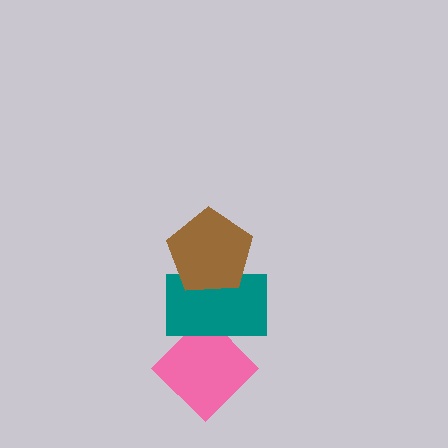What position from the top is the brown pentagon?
The brown pentagon is 1st from the top.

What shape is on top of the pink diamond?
The teal rectangle is on top of the pink diamond.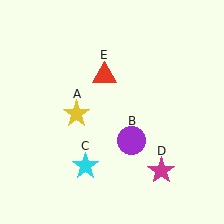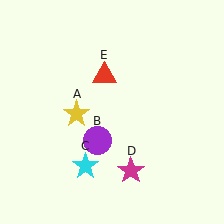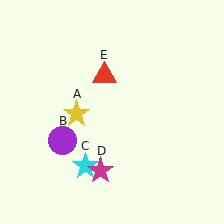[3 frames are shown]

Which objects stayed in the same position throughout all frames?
Yellow star (object A) and cyan star (object C) and red triangle (object E) remained stationary.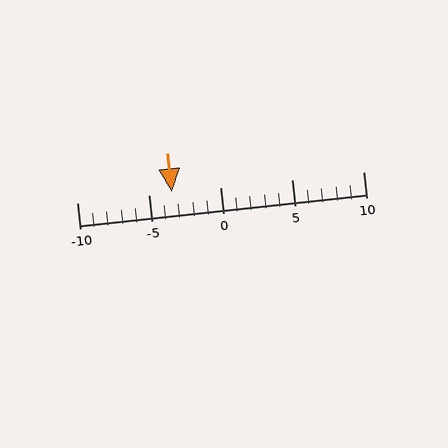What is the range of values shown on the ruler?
The ruler shows values from -10 to 10.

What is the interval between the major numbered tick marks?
The major tick marks are spaced 5 units apart.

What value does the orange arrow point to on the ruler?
The orange arrow points to approximately -3.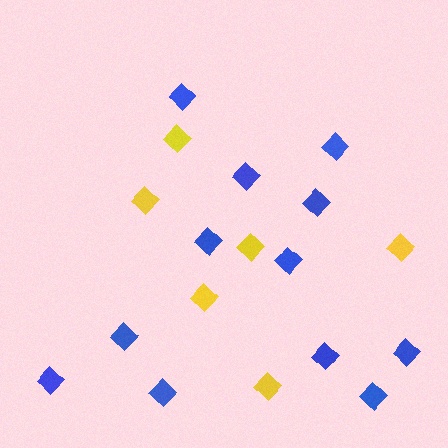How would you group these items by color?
There are 2 groups: one group of yellow diamonds (6) and one group of blue diamonds (12).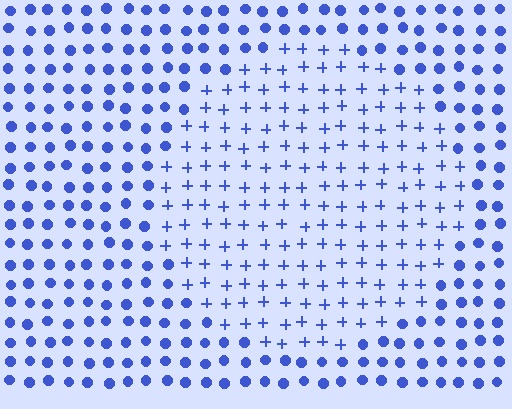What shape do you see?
I see a circle.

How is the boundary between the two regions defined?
The boundary is defined by a change in element shape: plus signs inside vs. circles outside. All elements share the same color and spacing.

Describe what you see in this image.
The image is filled with small blue elements arranged in a uniform grid. A circle-shaped region contains plus signs, while the surrounding area contains circles. The boundary is defined purely by the change in element shape.